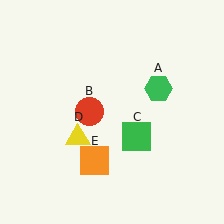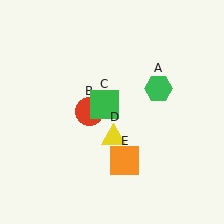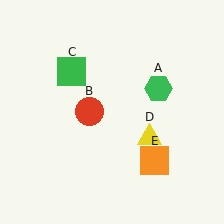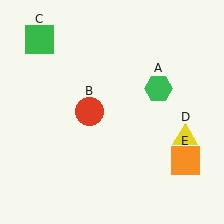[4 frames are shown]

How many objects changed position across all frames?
3 objects changed position: green square (object C), yellow triangle (object D), orange square (object E).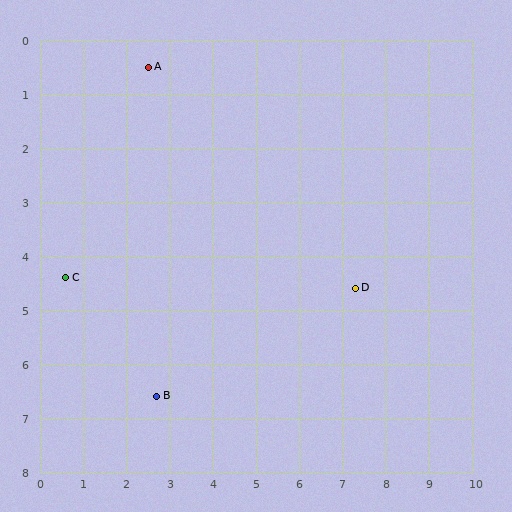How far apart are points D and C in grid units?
Points D and C are about 6.7 grid units apart.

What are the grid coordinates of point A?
Point A is at approximately (2.5, 0.5).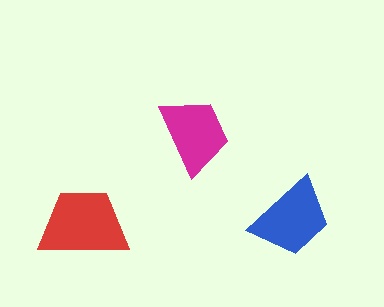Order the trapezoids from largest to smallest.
the red one, the blue one, the magenta one.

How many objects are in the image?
There are 3 objects in the image.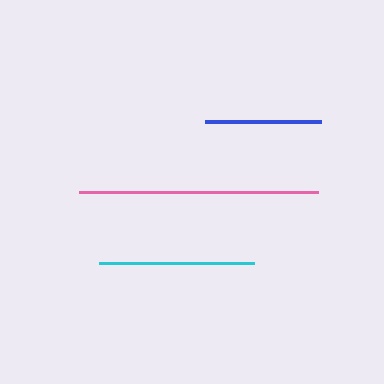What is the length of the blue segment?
The blue segment is approximately 116 pixels long.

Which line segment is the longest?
The pink line is the longest at approximately 239 pixels.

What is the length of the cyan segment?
The cyan segment is approximately 155 pixels long.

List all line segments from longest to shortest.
From longest to shortest: pink, cyan, blue.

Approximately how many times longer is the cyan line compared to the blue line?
The cyan line is approximately 1.3 times the length of the blue line.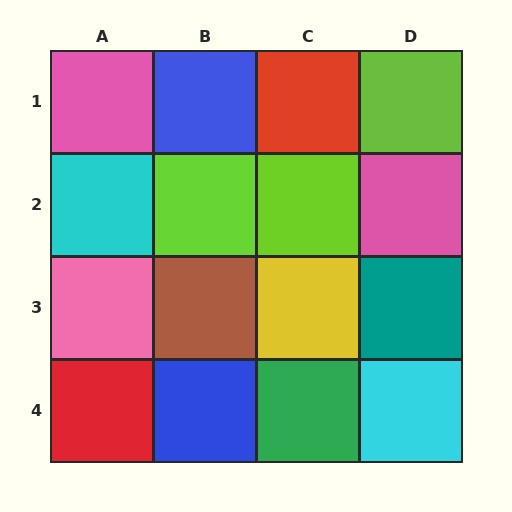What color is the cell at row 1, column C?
Red.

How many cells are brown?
1 cell is brown.